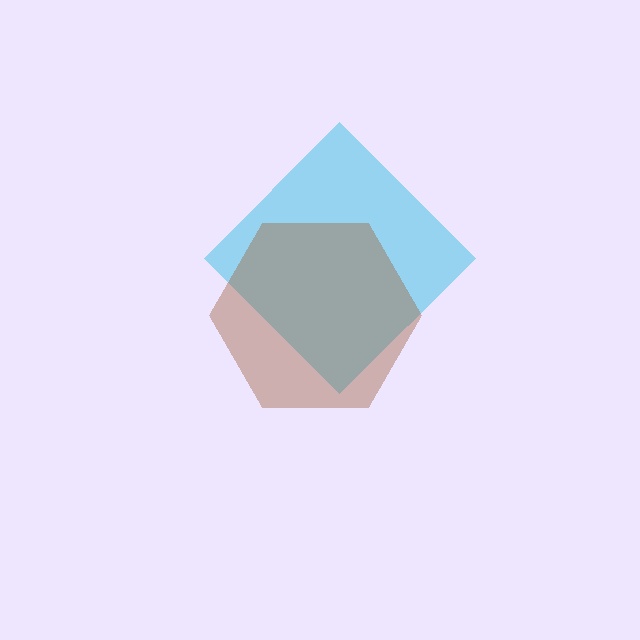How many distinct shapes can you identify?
There are 2 distinct shapes: a cyan diamond, a brown hexagon.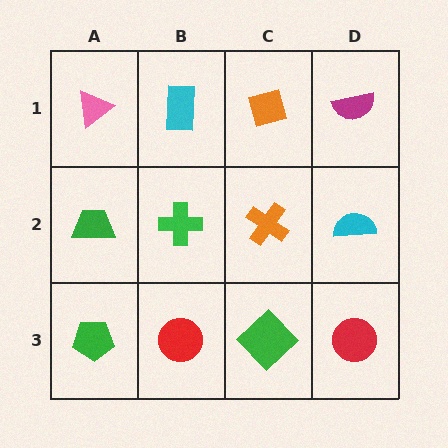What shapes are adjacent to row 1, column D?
A cyan semicircle (row 2, column D), an orange diamond (row 1, column C).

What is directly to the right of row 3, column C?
A red circle.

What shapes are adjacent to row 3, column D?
A cyan semicircle (row 2, column D), a green diamond (row 3, column C).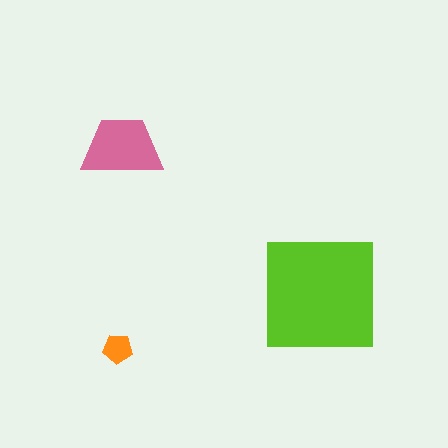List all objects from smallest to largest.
The orange pentagon, the pink trapezoid, the lime square.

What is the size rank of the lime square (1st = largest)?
1st.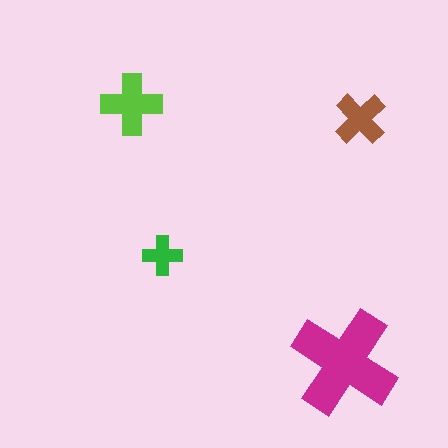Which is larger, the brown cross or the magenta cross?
The magenta one.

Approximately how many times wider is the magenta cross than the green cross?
About 2.5 times wider.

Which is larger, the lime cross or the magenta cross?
The magenta one.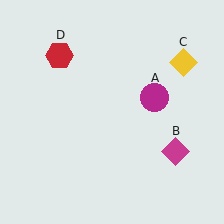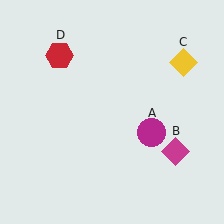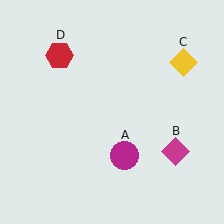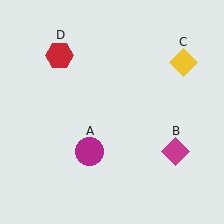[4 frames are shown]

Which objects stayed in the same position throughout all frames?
Magenta diamond (object B) and yellow diamond (object C) and red hexagon (object D) remained stationary.